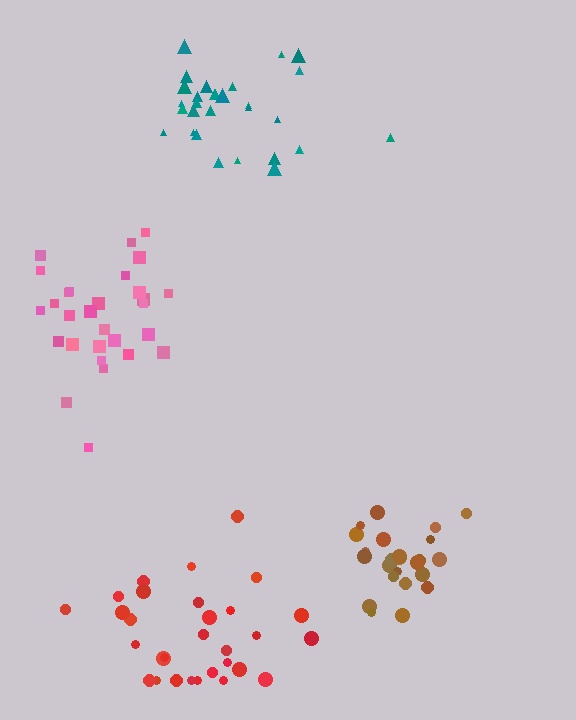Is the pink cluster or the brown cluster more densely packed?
Brown.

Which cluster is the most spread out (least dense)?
Red.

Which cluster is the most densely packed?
Brown.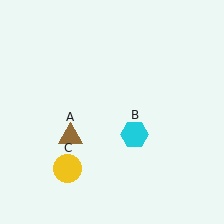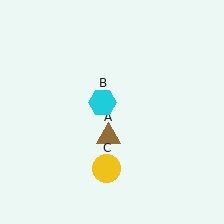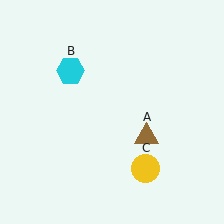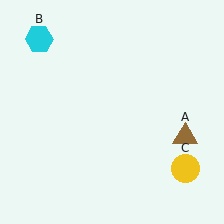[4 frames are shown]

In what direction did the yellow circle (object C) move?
The yellow circle (object C) moved right.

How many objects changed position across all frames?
3 objects changed position: brown triangle (object A), cyan hexagon (object B), yellow circle (object C).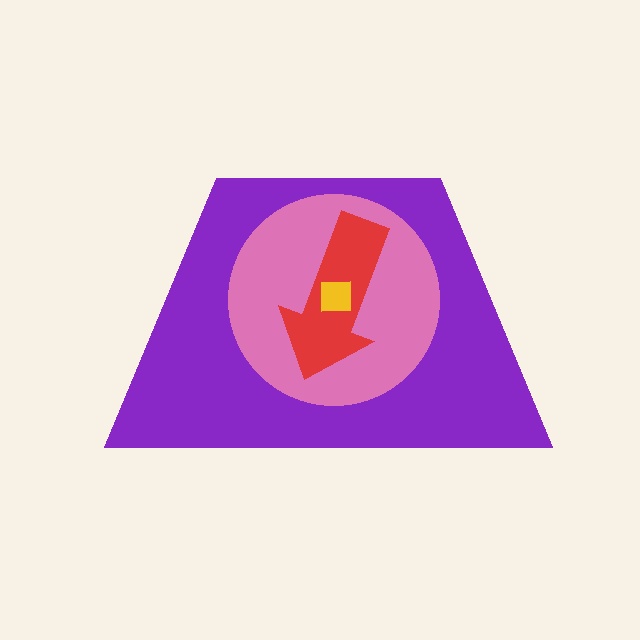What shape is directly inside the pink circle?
The red arrow.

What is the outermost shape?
The purple trapezoid.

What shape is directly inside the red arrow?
The yellow square.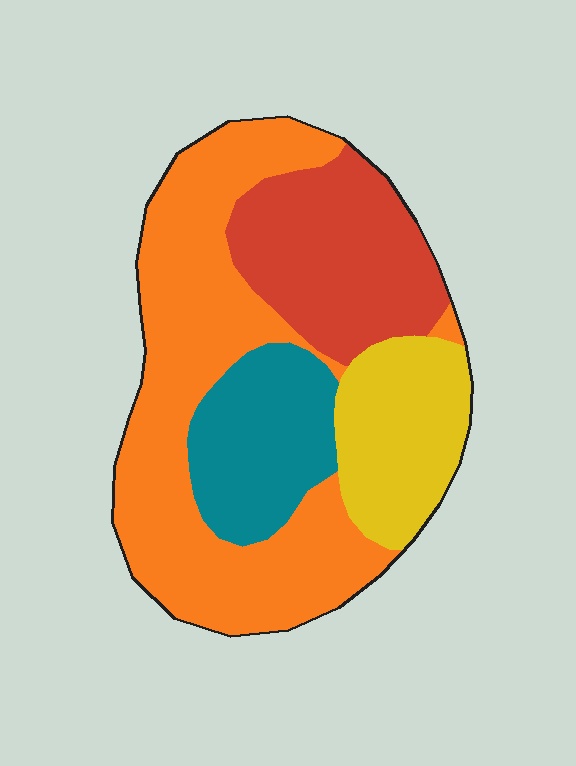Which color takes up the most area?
Orange, at roughly 45%.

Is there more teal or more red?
Red.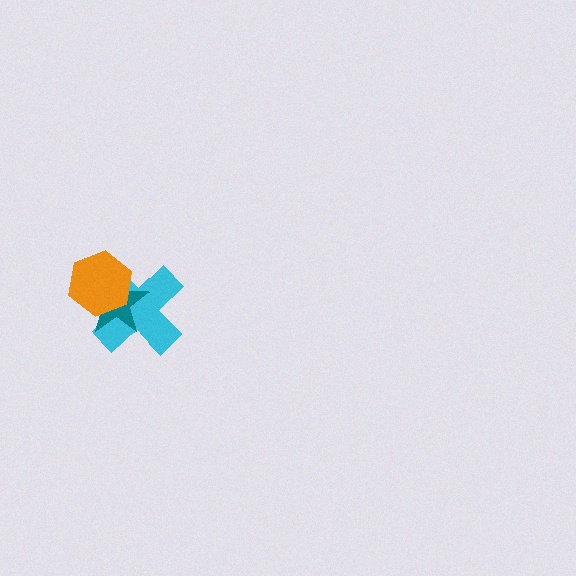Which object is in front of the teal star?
The orange hexagon is in front of the teal star.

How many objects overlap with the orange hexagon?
2 objects overlap with the orange hexagon.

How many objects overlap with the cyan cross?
2 objects overlap with the cyan cross.